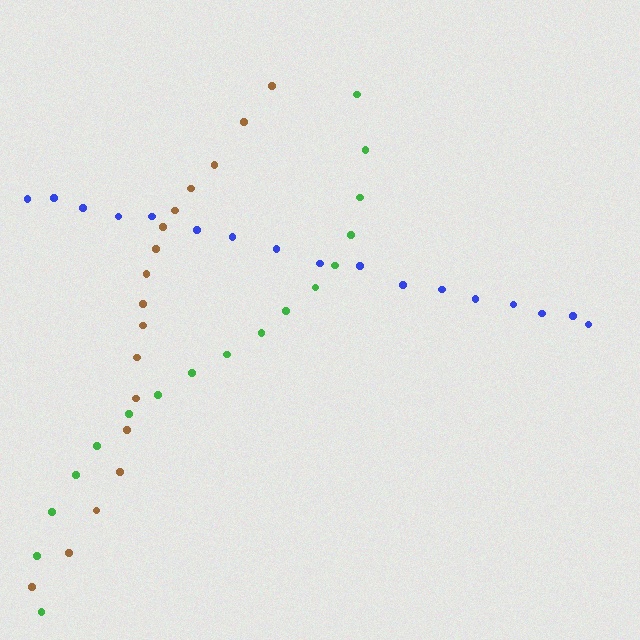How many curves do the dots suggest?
There are 3 distinct paths.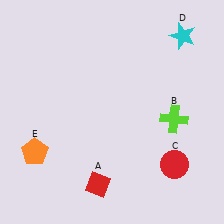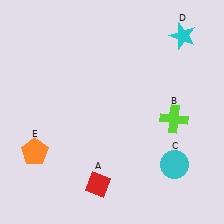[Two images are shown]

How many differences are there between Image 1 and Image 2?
There is 1 difference between the two images.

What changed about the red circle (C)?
In Image 1, C is red. In Image 2, it changed to cyan.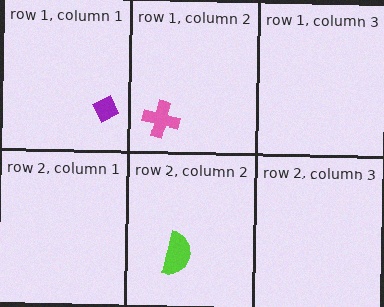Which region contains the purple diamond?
The row 1, column 1 region.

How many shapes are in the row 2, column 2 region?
1.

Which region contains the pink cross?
The row 1, column 2 region.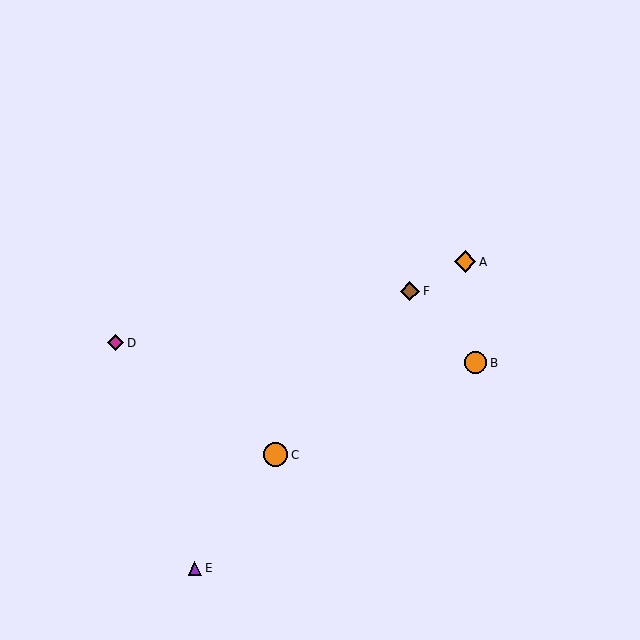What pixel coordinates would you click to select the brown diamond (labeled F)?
Click at (410, 291) to select the brown diamond F.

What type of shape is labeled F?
Shape F is a brown diamond.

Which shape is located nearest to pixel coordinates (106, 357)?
The magenta diamond (labeled D) at (116, 343) is nearest to that location.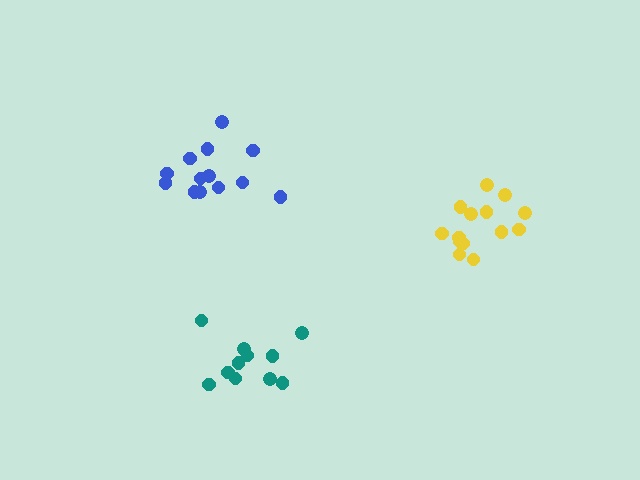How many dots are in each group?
Group 1: 14 dots, Group 2: 13 dots, Group 3: 11 dots (38 total).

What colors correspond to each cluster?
The clusters are colored: yellow, blue, teal.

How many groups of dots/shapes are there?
There are 3 groups.